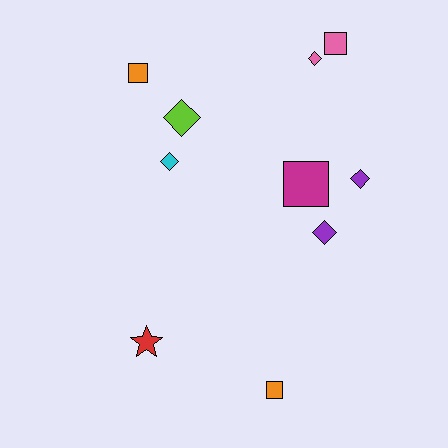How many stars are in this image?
There is 1 star.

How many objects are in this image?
There are 10 objects.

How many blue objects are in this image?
There are no blue objects.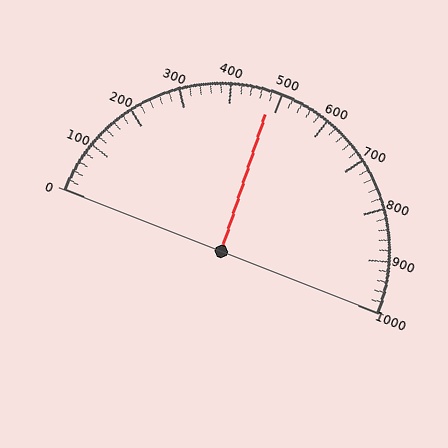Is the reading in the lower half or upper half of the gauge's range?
The reading is in the lower half of the range (0 to 1000).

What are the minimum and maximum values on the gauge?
The gauge ranges from 0 to 1000.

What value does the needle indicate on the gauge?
The needle indicates approximately 480.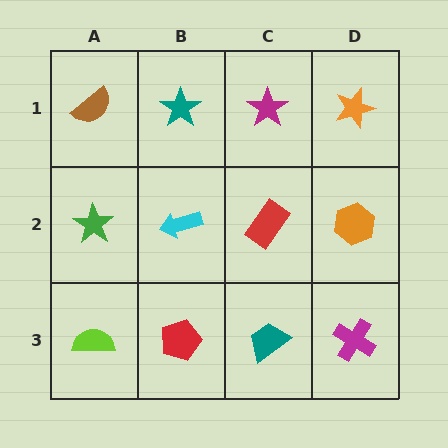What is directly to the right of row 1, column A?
A teal star.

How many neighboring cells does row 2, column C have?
4.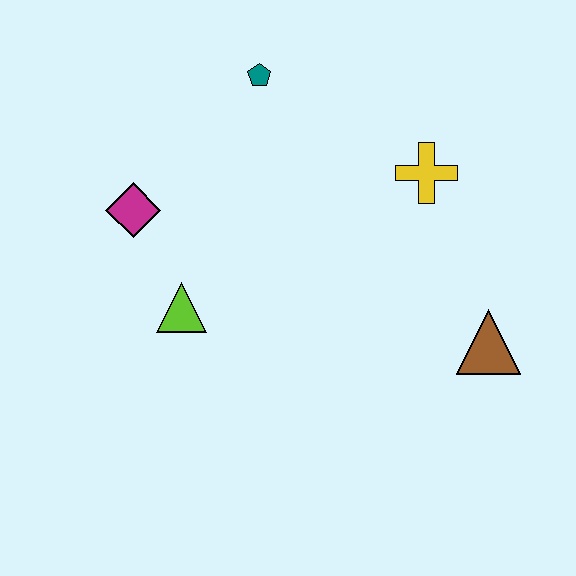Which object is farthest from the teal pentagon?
The brown triangle is farthest from the teal pentagon.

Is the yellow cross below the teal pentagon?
Yes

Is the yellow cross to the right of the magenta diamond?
Yes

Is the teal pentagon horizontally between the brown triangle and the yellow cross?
No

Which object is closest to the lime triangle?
The magenta diamond is closest to the lime triangle.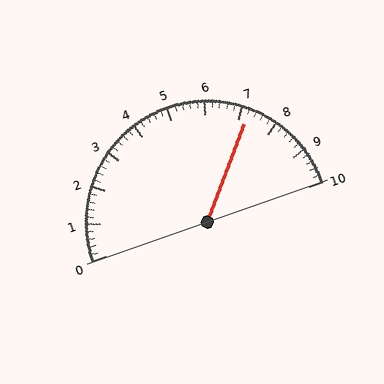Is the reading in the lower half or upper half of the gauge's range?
The reading is in the upper half of the range (0 to 10).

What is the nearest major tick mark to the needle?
The nearest major tick mark is 7.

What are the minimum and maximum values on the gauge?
The gauge ranges from 0 to 10.